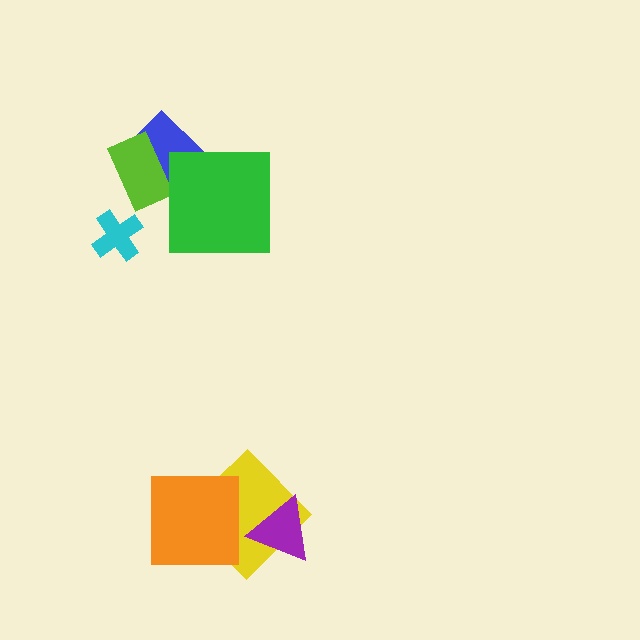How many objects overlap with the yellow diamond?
2 objects overlap with the yellow diamond.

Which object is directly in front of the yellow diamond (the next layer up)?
The orange square is directly in front of the yellow diamond.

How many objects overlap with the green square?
1 object overlaps with the green square.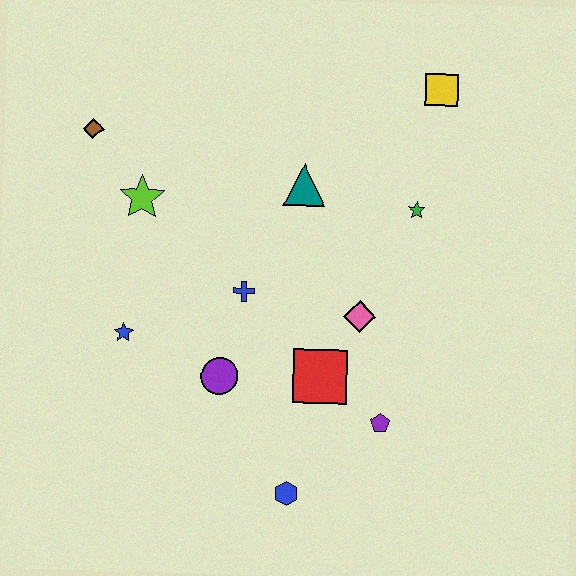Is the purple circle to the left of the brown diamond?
No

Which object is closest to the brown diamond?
The lime star is closest to the brown diamond.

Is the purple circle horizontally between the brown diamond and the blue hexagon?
Yes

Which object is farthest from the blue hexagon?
The yellow square is farthest from the blue hexagon.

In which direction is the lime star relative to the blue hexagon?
The lime star is above the blue hexagon.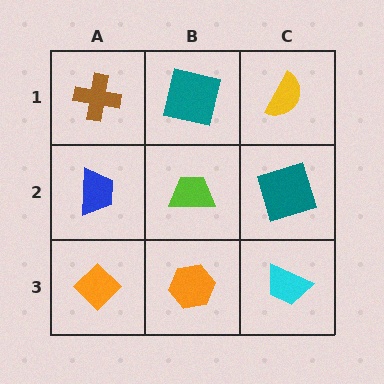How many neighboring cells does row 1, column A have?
2.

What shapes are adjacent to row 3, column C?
A teal square (row 2, column C), an orange hexagon (row 3, column B).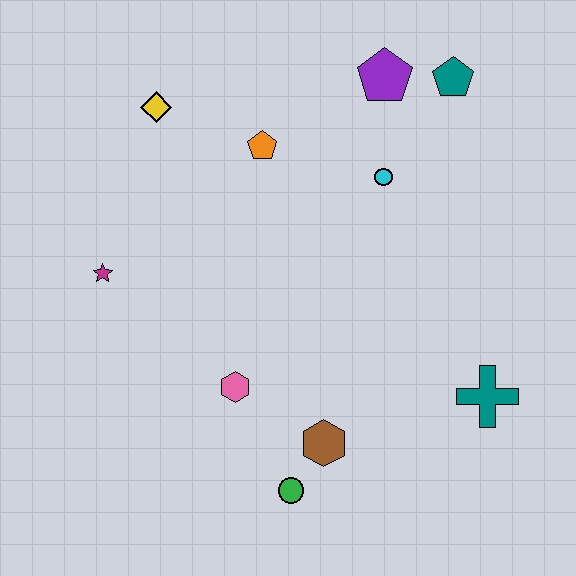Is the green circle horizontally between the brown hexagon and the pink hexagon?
Yes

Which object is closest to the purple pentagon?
The teal pentagon is closest to the purple pentagon.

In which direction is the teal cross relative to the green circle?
The teal cross is to the right of the green circle.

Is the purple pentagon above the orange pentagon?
Yes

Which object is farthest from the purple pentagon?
The green circle is farthest from the purple pentagon.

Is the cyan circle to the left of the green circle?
No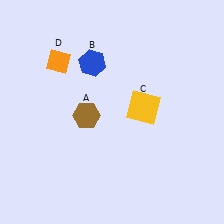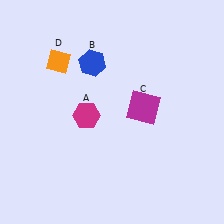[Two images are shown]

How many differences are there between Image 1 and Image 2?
There are 2 differences between the two images.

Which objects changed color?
A changed from brown to magenta. C changed from yellow to magenta.